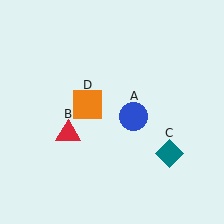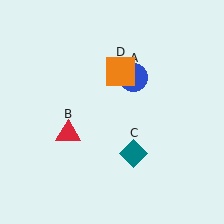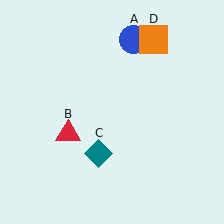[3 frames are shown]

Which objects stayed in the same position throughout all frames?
Red triangle (object B) remained stationary.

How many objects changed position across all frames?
3 objects changed position: blue circle (object A), teal diamond (object C), orange square (object D).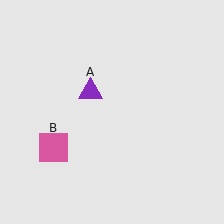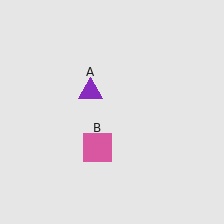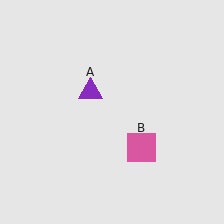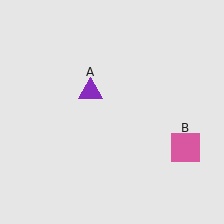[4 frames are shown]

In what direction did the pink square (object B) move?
The pink square (object B) moved right.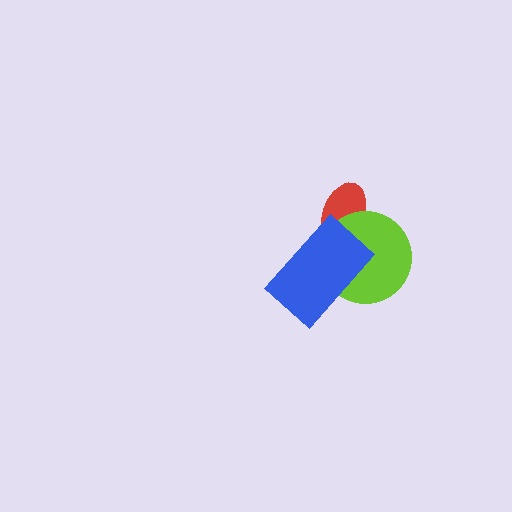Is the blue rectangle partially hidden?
No, no other shape covers it.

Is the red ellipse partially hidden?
Yes, it is partially covered by another shape.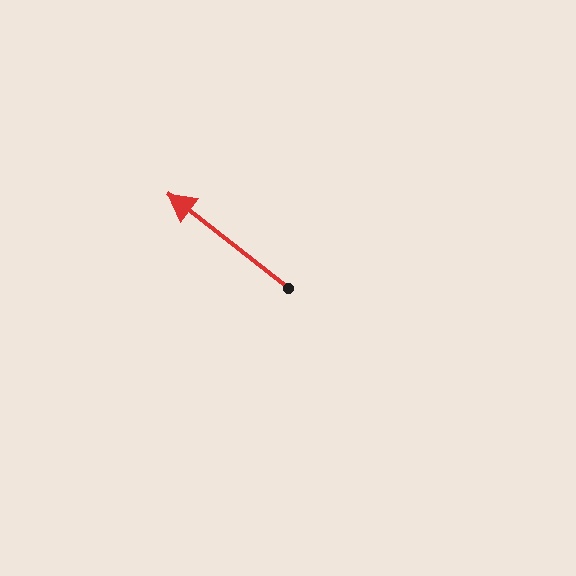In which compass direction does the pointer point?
Northwest.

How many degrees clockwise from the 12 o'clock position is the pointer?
Approximately 308 degrees.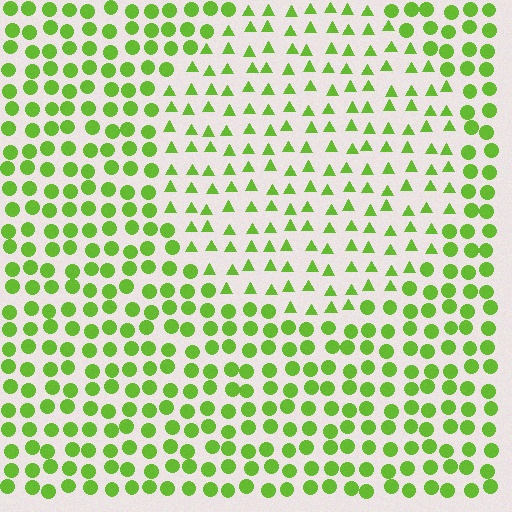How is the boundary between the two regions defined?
The boundary is defined by a change in element shape: triangles inside vs. circles outside. All elements share the same color and spacing.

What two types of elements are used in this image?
The image uses triangles inside the circle region and circles outside it.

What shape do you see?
I see a circle.